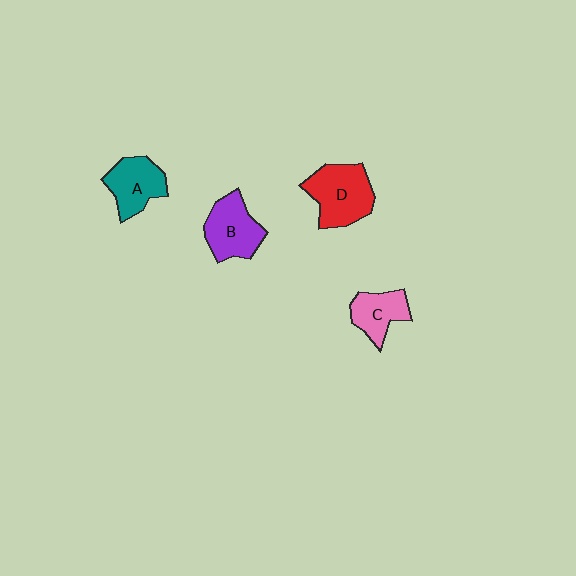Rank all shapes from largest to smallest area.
From largest to smallest: D (red), B (purple), A (teal), C (pink).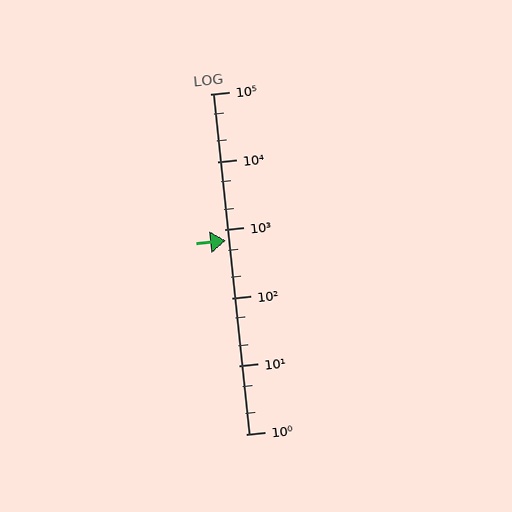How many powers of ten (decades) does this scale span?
The scale spans 5 decades, from 1 to 100000.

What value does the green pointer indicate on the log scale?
The pointer indicates approximately 690.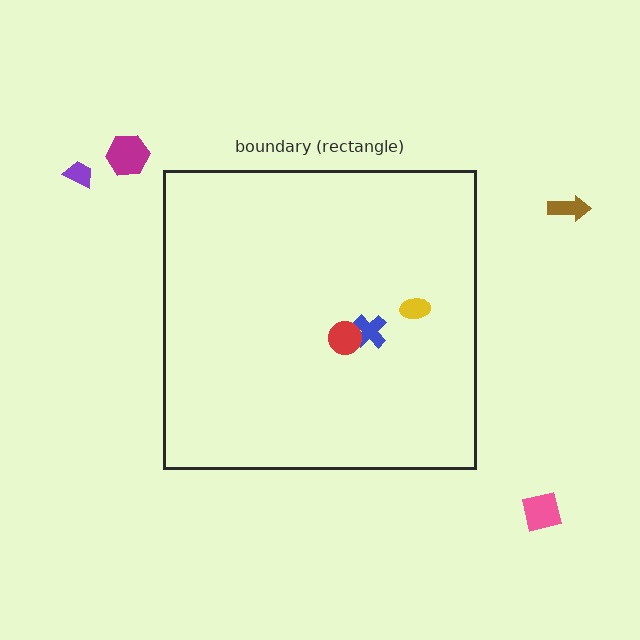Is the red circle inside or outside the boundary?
Inside.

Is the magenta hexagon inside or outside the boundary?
Outside.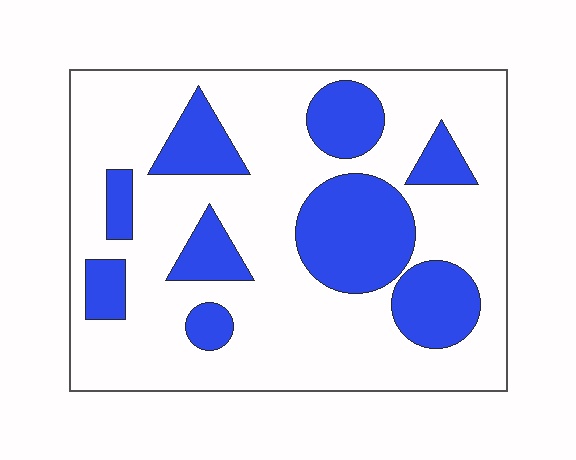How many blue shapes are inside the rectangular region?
9.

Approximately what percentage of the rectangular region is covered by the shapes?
Approximately 30%.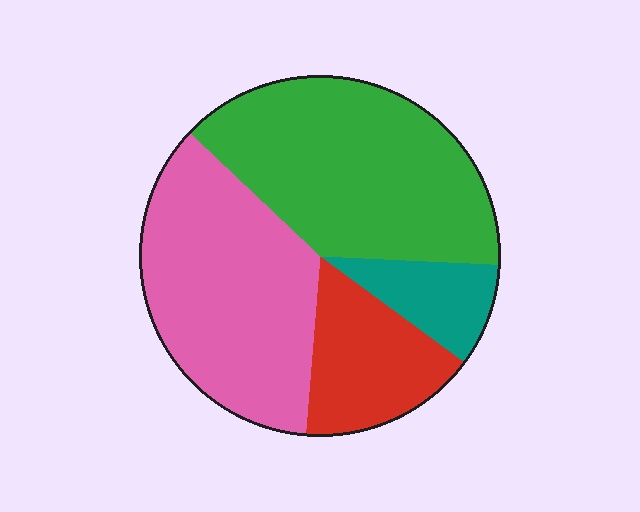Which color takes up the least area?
Teal, at roughly 10%.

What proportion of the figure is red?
Red covers 16% of the figure.